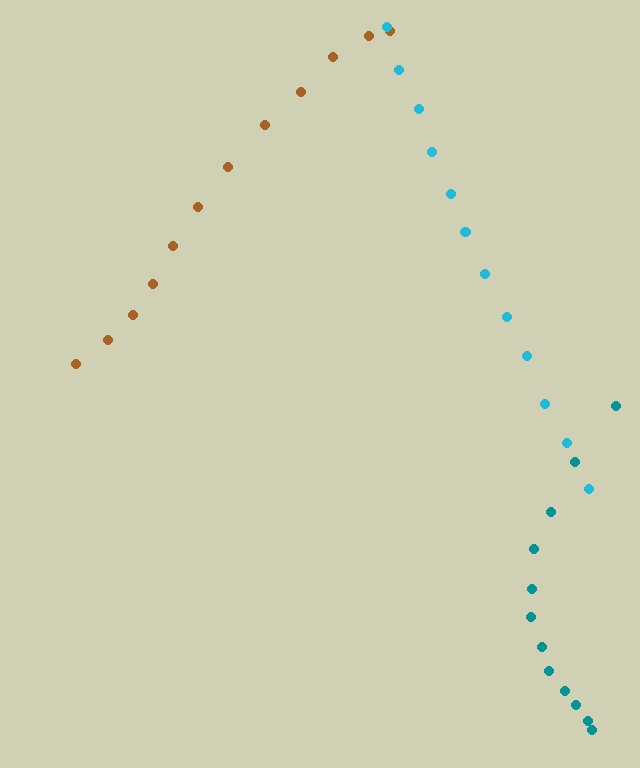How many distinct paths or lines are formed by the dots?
There are 3 distinct paths.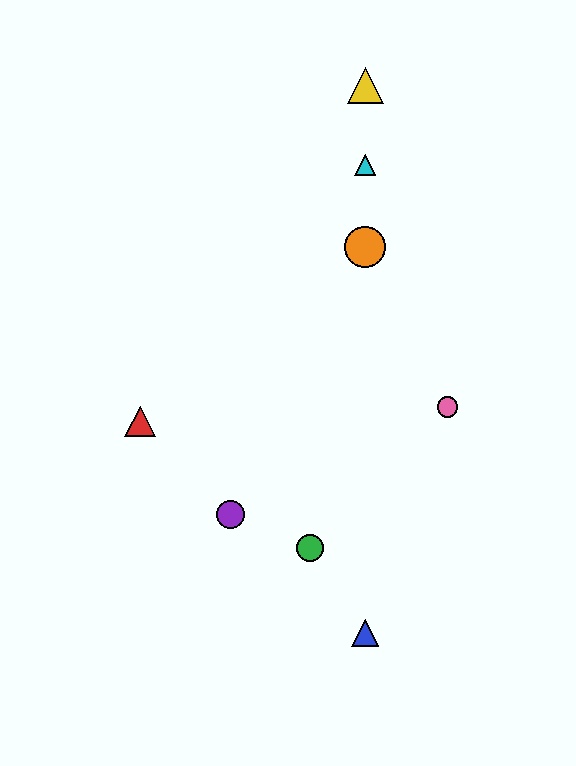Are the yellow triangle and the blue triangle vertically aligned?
Yes, both are at x≈365.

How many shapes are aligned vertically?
4 shapes (the blue triangle, the yellow triangle, the orange circle, the cyan triangle) are aligned vertically.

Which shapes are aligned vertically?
The blue triangle, the yellow triangle, the orange circle, the cyan triangle are aligned vertically.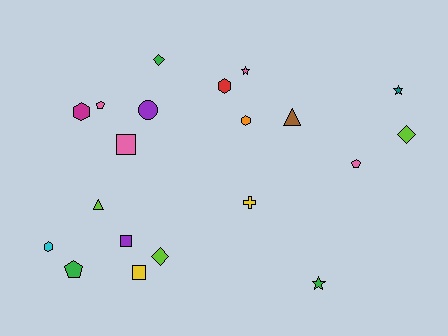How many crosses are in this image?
There is 1 cross.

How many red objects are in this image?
There is 1 red object.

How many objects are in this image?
There are 20 objects.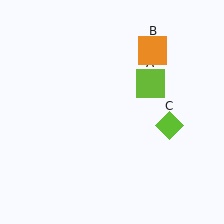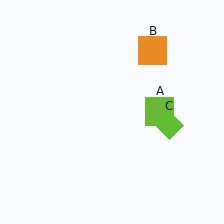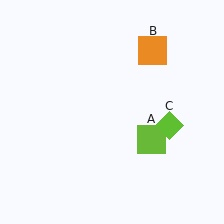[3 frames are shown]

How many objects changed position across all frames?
1 object changed position: lime square (object A).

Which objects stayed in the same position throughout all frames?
Orange square (object B) and lime diamond (object C) remained stationary.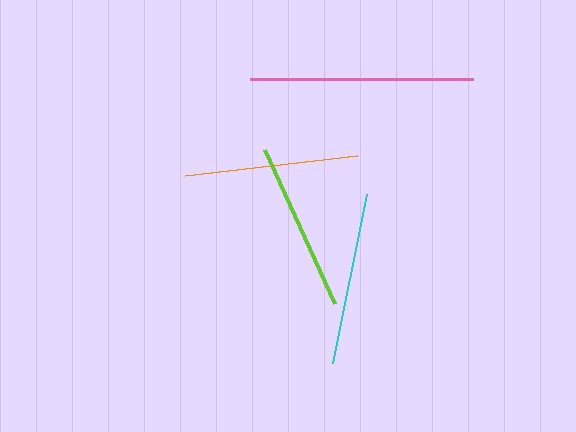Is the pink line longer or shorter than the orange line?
The pink line is longer than the orange line.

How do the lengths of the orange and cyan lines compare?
The orange and cyan lines are approximately the same length.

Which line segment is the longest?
The pink line is the longest at approximately 224 pixels.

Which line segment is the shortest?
The lime line is the shortest at approximately 168 pixels.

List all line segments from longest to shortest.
From longest to shortest: pink, orange, cyan, lime.